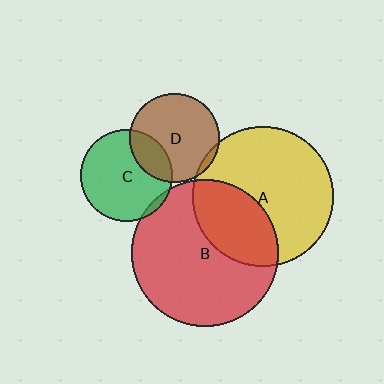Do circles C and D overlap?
Yes.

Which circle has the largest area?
Circle B (red).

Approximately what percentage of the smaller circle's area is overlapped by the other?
Approximately 20%.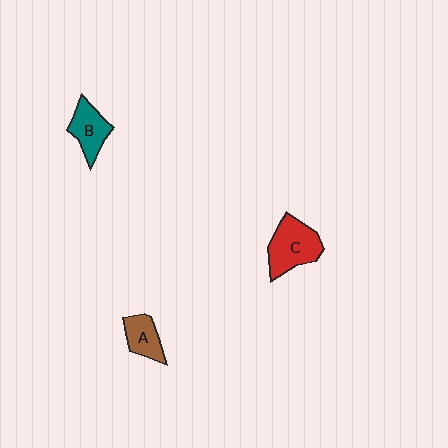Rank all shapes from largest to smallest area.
From largest to smallest: C (red), B (teal), A (brown).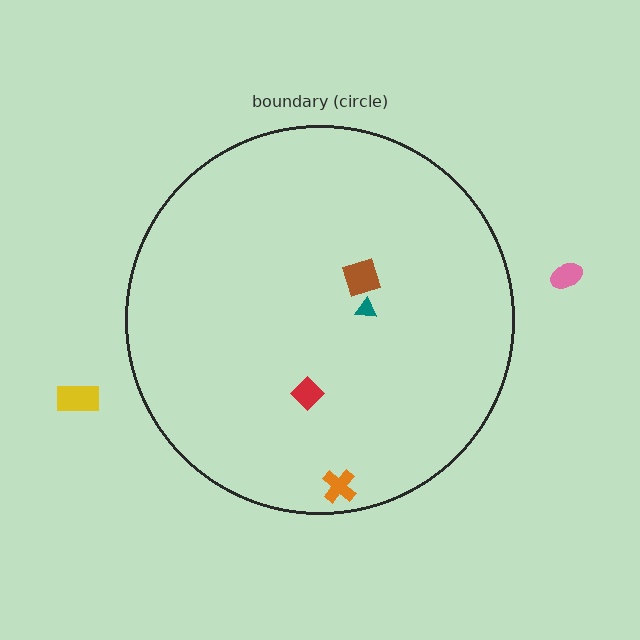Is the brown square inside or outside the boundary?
Inside.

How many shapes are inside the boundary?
4 inside, 2 outside.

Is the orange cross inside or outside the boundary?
Inside.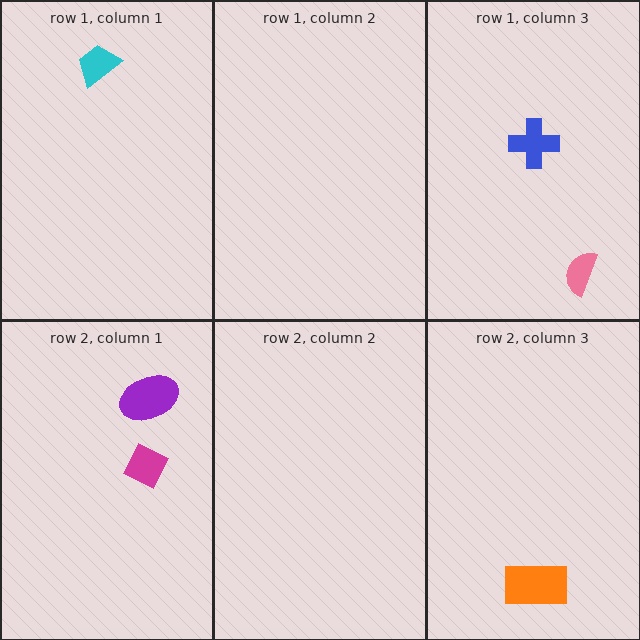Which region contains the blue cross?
The row 1, column 3 region.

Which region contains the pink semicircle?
The row 1, column 3 region.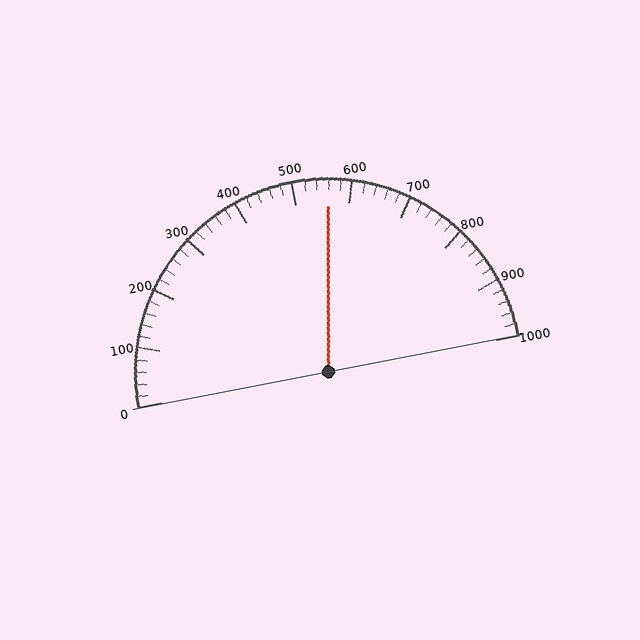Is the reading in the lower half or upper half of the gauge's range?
The reading is in the upper half of the range (0 to 1000).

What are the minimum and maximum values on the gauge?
The gauge ranges from 0 to 1000.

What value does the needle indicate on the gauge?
The needle indicates approximately 560.